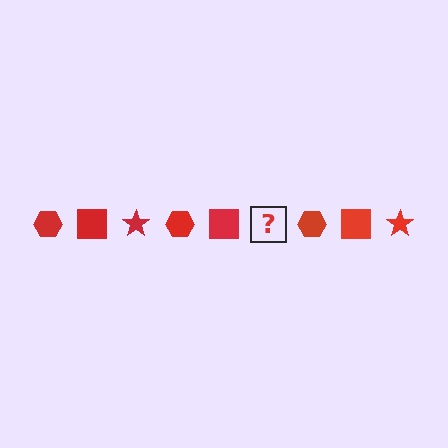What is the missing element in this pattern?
The missing element is a red star.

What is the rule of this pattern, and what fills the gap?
The rule is that the pattern cycles through hexagon, square, star shapes in red. The gap should be filled with a red star.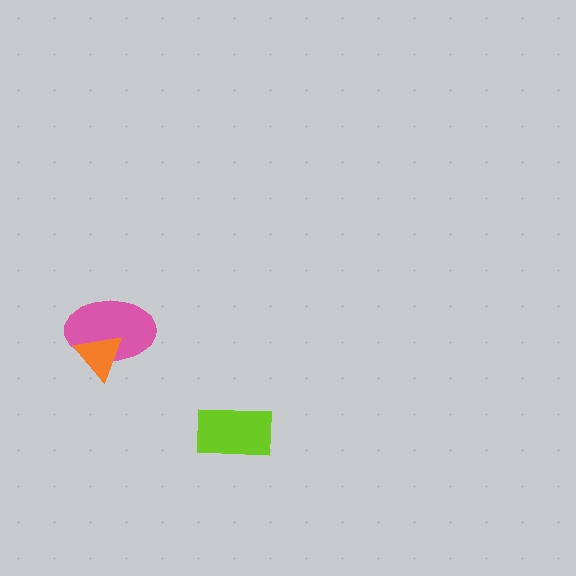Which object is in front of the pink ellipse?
The orange triangle is in front of the pink ellipse.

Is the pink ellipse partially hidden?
Yes, it is partially covered by another shape.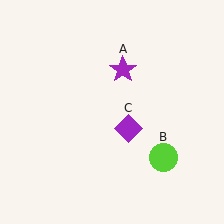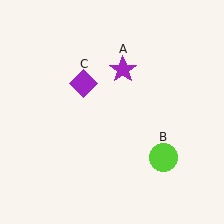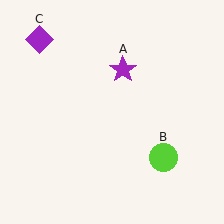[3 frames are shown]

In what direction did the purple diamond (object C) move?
The purple diamond (object C) moved up and to the left.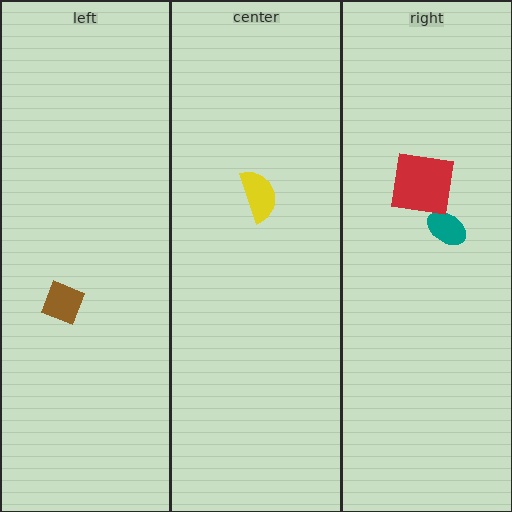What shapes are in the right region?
The teal ellipse, the red square.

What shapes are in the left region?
The brown diamond.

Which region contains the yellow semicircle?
The center region.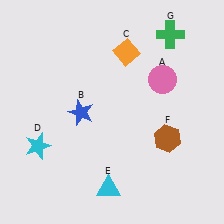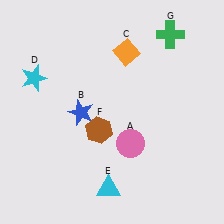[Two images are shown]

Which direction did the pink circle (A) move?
The pink circle (A) moved down.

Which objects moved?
The objects that moved are: the pink circle (A), the cyan star (D), the brown hexagon (F).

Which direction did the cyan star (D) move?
The cyan star (D) moved up.